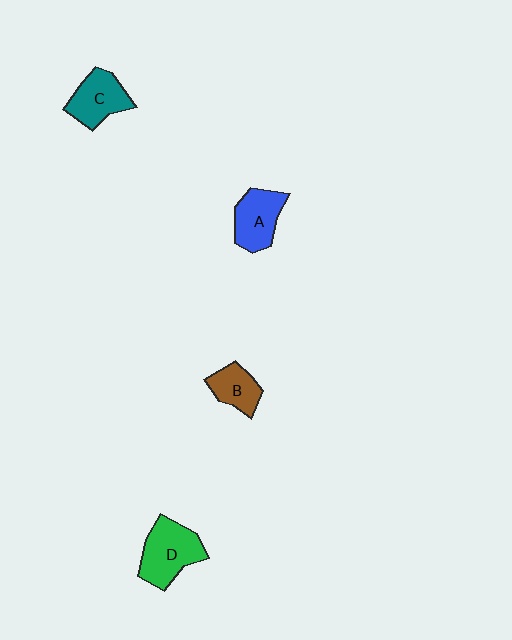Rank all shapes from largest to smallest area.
From largest to smallest: D (green), A (blue), C (teal), B (brown).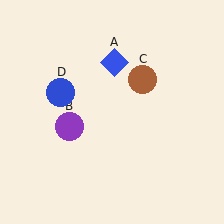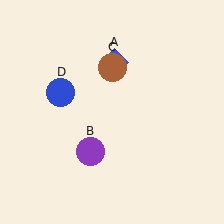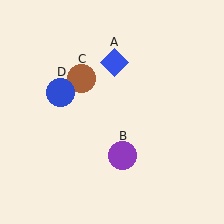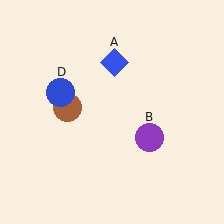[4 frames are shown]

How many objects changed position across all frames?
2 objects changed position: purple circle (object B), brown circle (object C).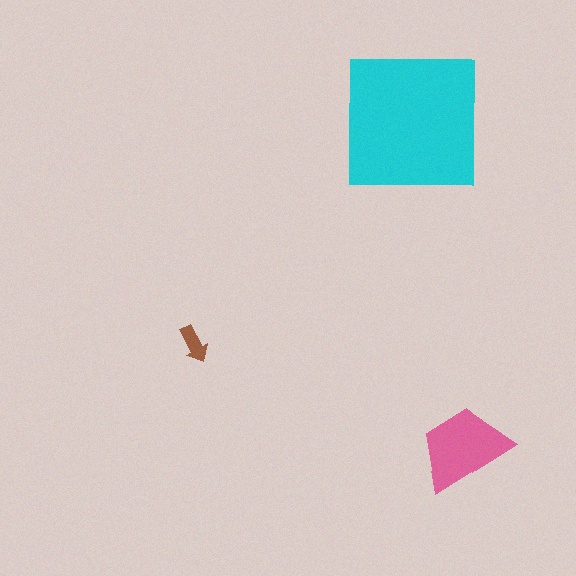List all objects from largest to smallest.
The cyan square, the pink trapezoid, the brown arrow.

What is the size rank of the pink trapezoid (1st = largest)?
2nd.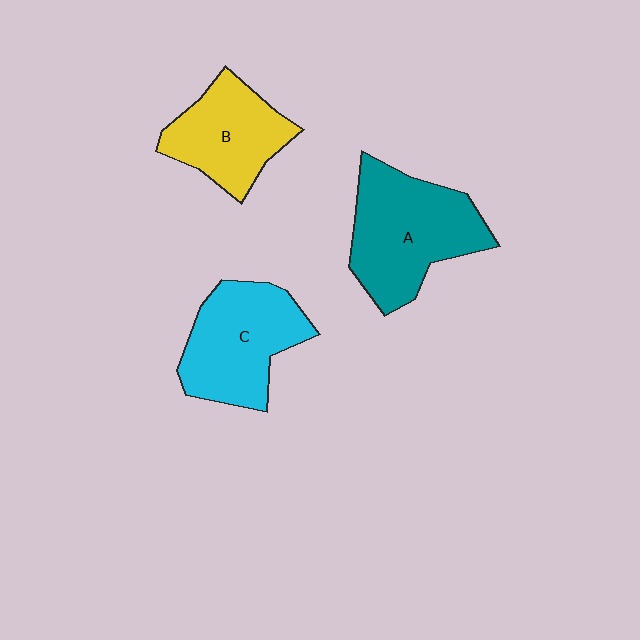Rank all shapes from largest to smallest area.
From largest to smallest: A (teal), C (cyan), B (yellow).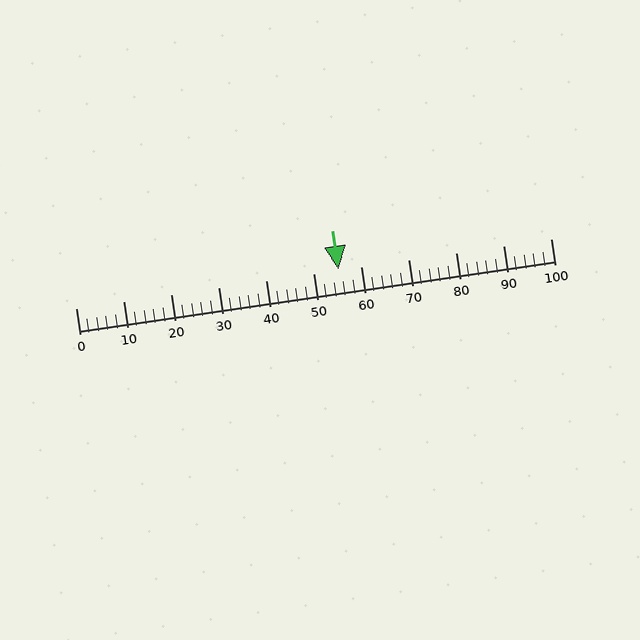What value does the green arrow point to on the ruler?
The green arrow points to approximately 55.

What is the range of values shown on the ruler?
The ruler shows values from 0 to 100.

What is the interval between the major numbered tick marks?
The major tick marks are spaced 10 units apart.